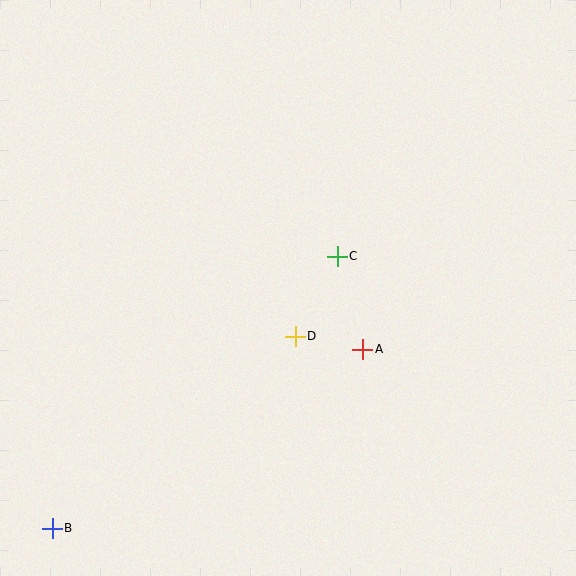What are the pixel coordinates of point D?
Point D is at (295, 336).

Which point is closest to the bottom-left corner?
Point B is closest to the bottom-left corner.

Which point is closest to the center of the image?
Point D at (295, 336) is closest to the center.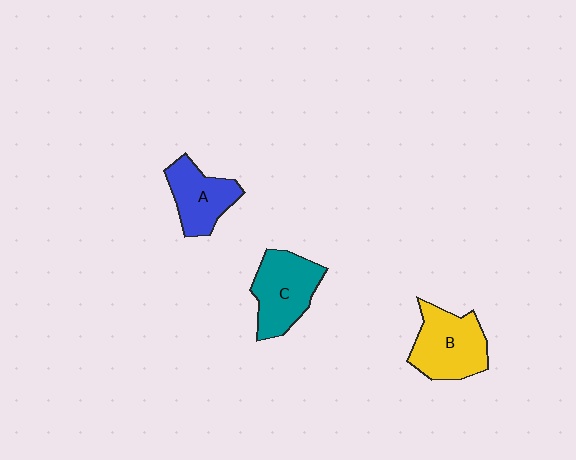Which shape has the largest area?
Shape B (yellow).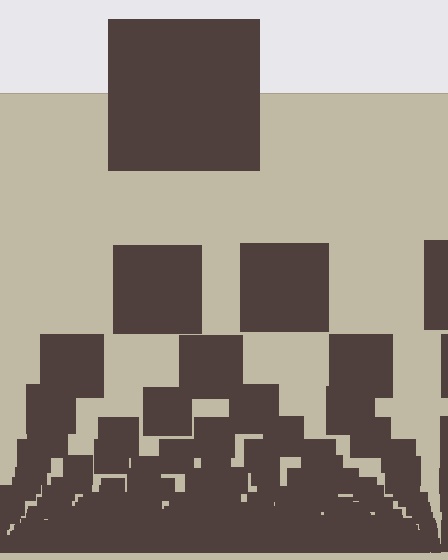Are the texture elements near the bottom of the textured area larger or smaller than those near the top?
Smaller. The gradient is inverted — elements near the bottom are smaller and denser.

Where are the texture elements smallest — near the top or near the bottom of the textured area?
Near the bottom.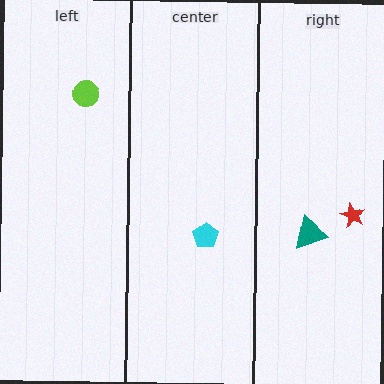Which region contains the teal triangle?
The right region.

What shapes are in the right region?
The teal triangle, the red star.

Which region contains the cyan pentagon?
The center region.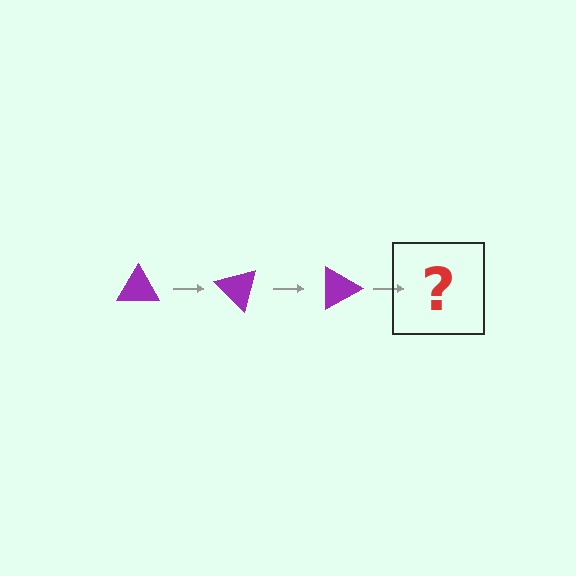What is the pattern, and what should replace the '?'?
The pattern is that the triangle rotates 45 degrees each step. The '?' should be a purple triangle rotated 135 degrees.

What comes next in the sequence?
The next element should be a purple triangle rotated 135 degrees.